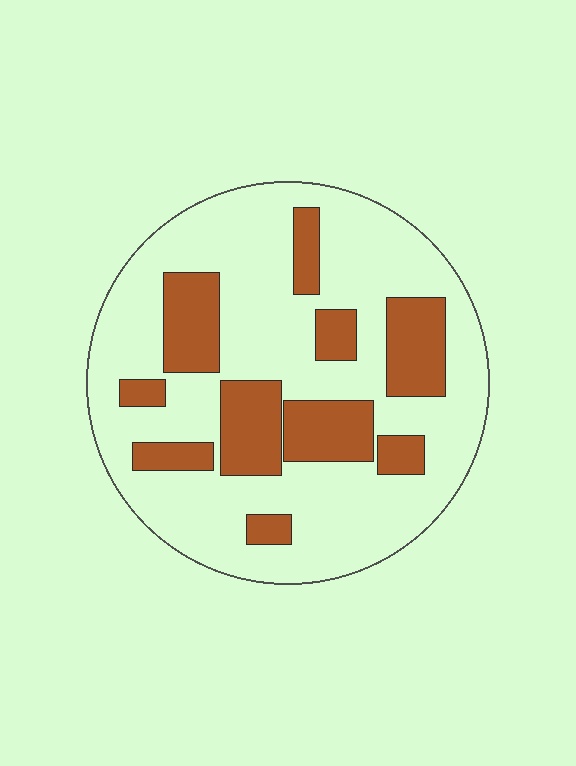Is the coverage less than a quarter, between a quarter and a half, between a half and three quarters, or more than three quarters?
Between a quarter and a half.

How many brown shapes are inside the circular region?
10.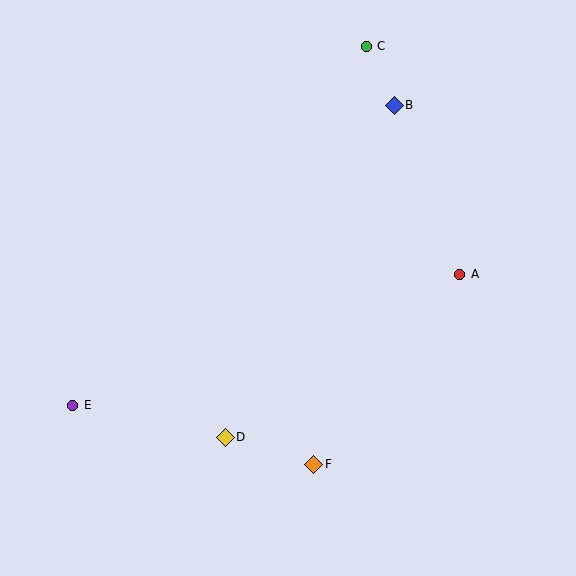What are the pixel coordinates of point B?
Point B is at (394, 105).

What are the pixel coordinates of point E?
Point E is at (73, 405).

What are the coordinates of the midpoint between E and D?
The midpoint between E and D is at (149, 421).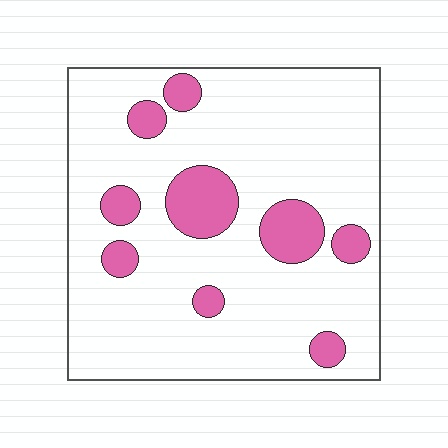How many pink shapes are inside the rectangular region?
9.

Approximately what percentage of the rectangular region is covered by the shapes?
Approximately 15%.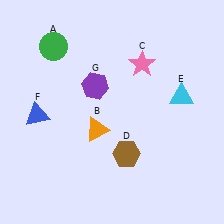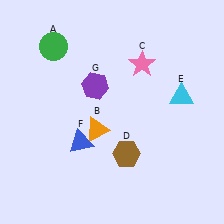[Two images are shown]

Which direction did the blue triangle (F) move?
The blue triangle (F) moved right.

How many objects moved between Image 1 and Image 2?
1 object moved between the two images.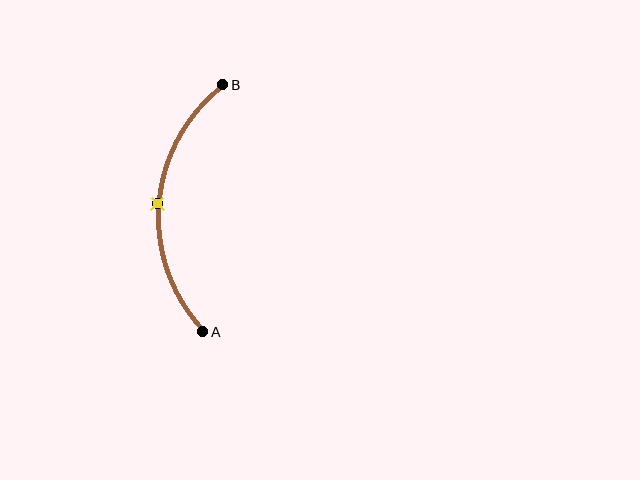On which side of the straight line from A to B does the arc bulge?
The arc bulges to the left of the straight line connecting A and B.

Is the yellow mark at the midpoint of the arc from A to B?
Yes. The yellow mark lies on the arc at equal arc-length from both A and B — it is the arc midpoint.